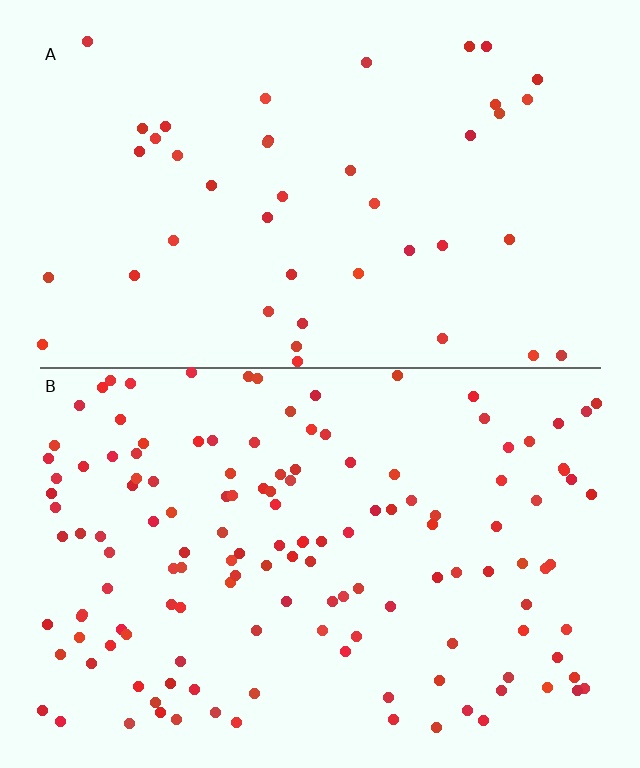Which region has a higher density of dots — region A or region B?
B (the bottom).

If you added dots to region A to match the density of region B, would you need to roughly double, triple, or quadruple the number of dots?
Approximately triple.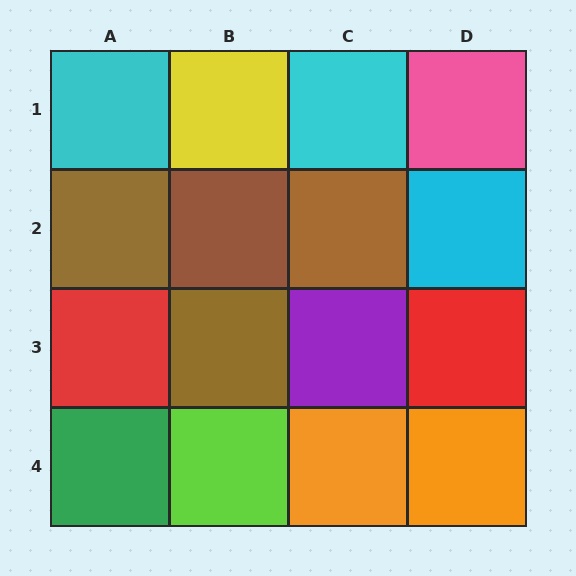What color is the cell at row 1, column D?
Pink.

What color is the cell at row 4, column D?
Orange.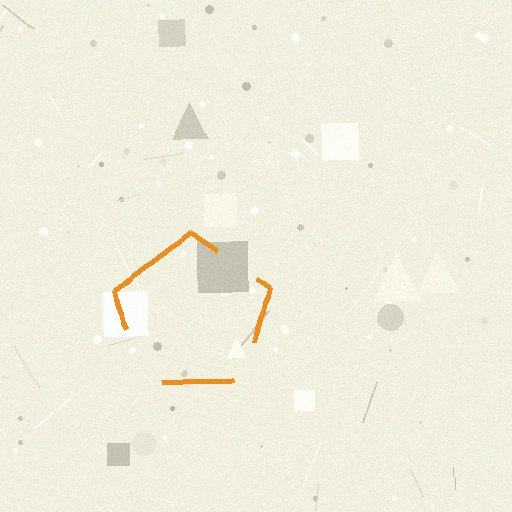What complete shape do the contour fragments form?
The contour fragments form a pentagon.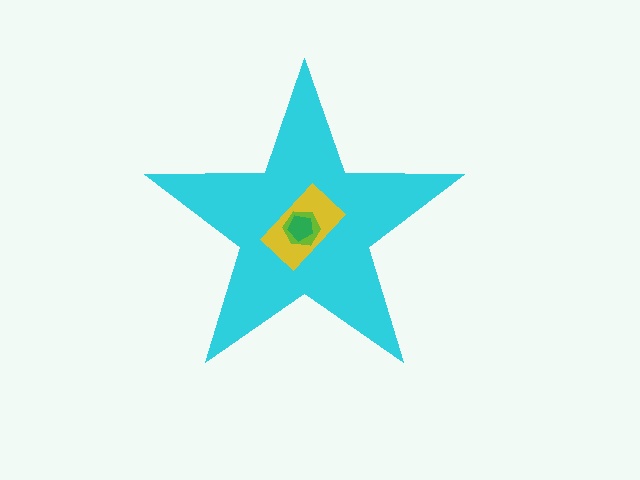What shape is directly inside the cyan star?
The yellow rectangle.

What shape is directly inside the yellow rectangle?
The lime hexagon.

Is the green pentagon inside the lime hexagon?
Yes.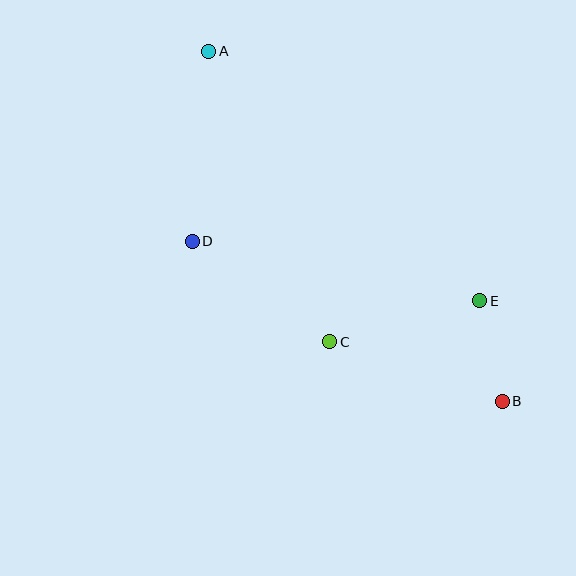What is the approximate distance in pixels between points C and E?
The distance between C and E is approximately 156 pixels.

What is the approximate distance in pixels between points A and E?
The distance between A and E is approximately 368 pixels.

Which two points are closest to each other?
Points B and E are closest to each other.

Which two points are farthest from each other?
Points A and B are farthest from each other.